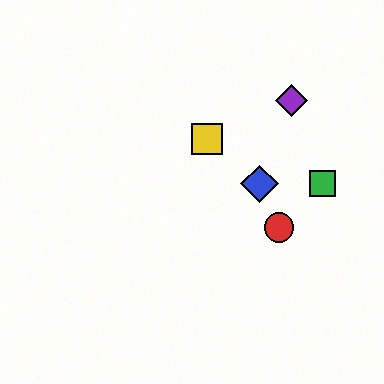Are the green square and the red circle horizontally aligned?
No, the green square is at y≈184 and the red circle is at y≈228.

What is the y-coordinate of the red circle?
The red circle is at y≈228.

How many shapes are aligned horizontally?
2 shapes (the blue diamond, the green square) are aligned horizontally.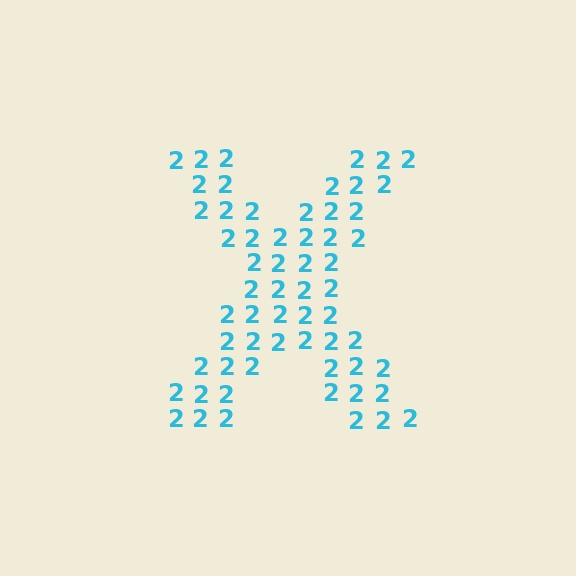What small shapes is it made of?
It is made of small digit 2's.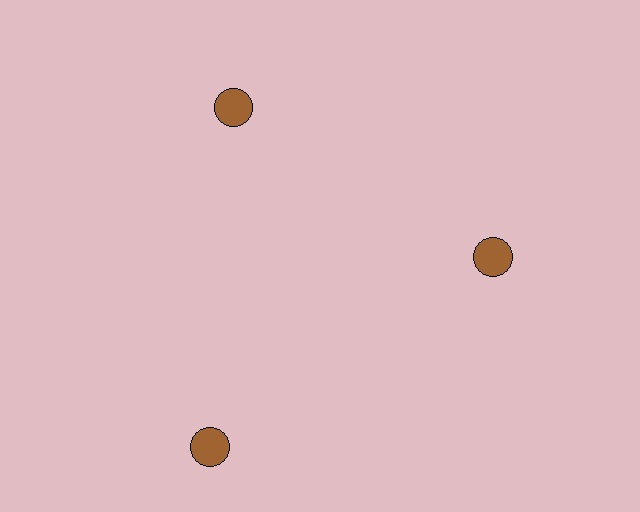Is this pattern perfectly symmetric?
No. The 3 brown circles are arranged in a ring, but one element near the 7 o'clock position is pushed outward from the center, breaking the 3-fold rotational symmetry.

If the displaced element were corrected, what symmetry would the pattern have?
It would have 3-fold rotational symmetry — the pattern would map onto itself every 120 degrees.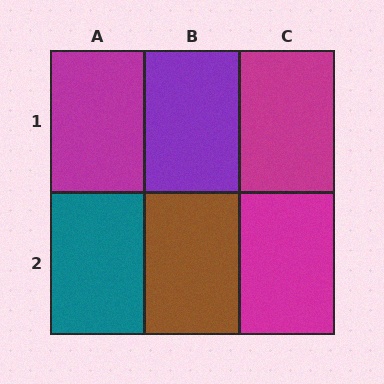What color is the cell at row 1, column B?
Purple.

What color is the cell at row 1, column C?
Magenta.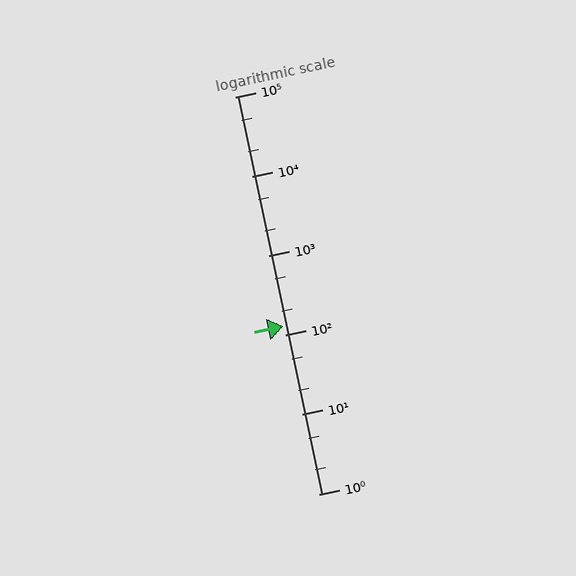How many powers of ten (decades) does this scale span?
The scale spans 5 decades, from 1 to 100000.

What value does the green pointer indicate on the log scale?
The pointer indicates approximately 130.